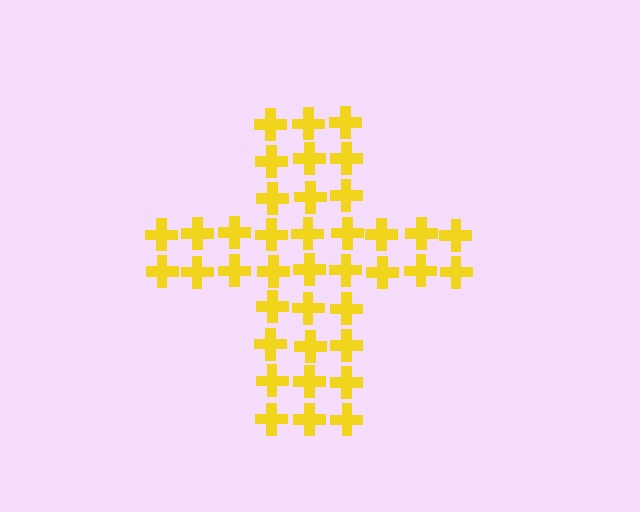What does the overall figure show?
The overall figure shows a cross.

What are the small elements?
The small elements are crosses.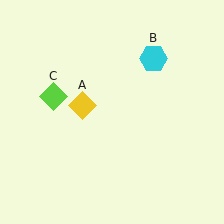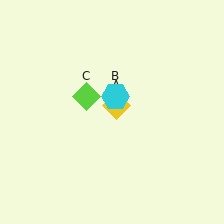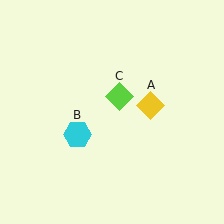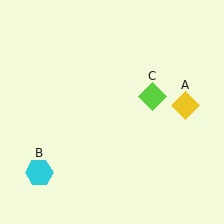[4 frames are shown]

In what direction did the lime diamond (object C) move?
The lime diamond (object C) moved right.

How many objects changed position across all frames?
3 objects changed position: yellow diamond (object A), cyan hexagon (object B), lime diamond (object C).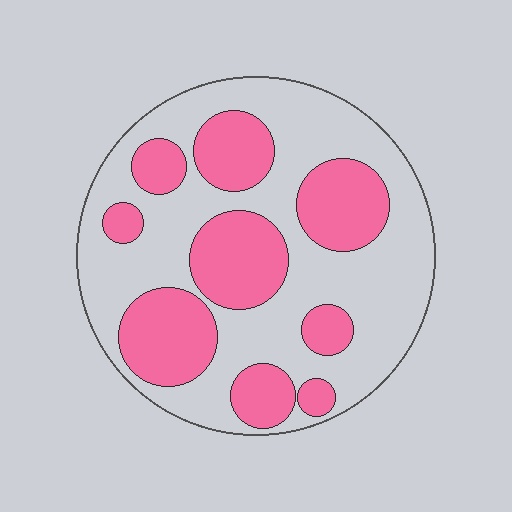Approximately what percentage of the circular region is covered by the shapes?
Approximately 40%.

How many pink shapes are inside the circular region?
9.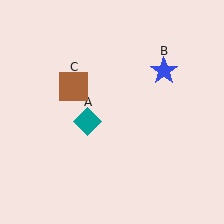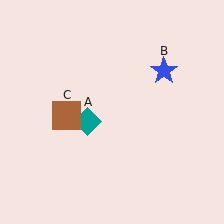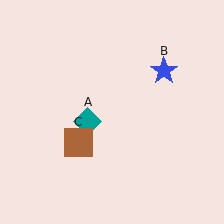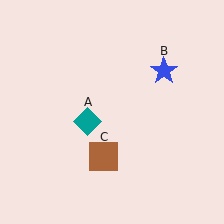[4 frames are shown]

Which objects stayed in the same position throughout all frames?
Teal diamond (object A) and blue star (object B) remained stationary.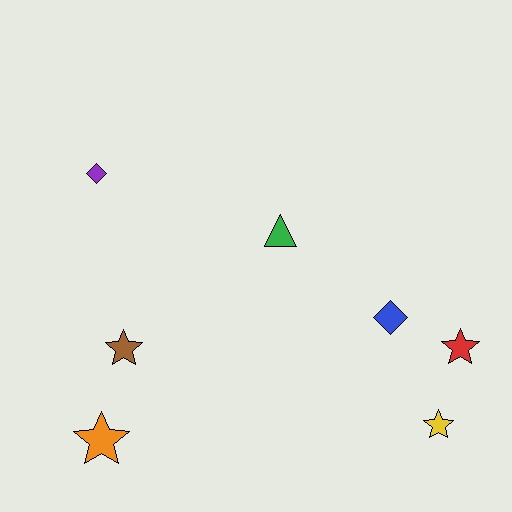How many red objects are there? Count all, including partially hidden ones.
There is 1 red object.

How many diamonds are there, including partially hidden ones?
There are 2 diamonds.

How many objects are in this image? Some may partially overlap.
There are 7 objects.